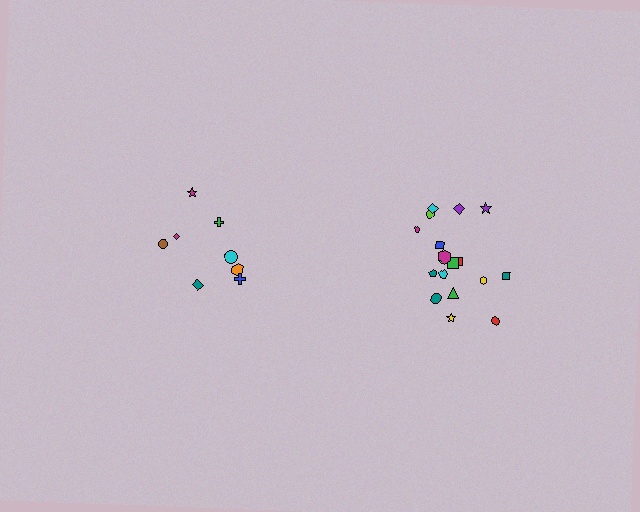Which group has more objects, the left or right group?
The right group.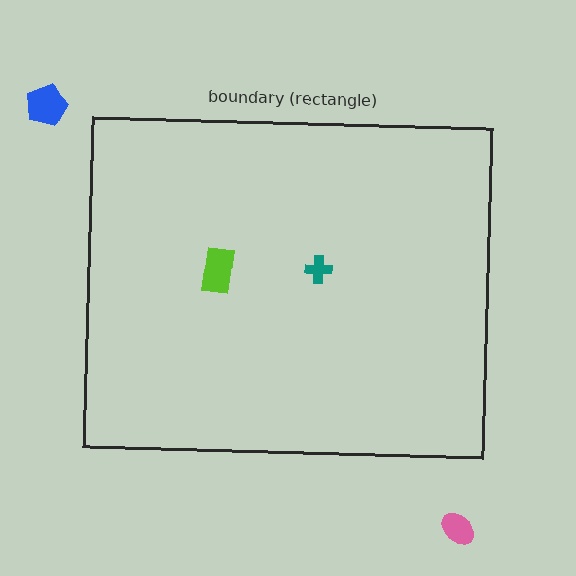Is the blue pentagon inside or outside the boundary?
Outside.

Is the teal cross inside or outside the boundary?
Inside.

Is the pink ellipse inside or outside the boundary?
Outside.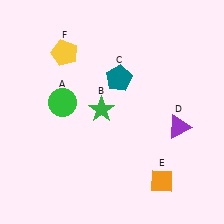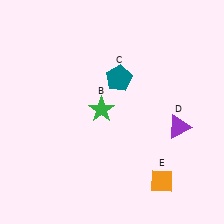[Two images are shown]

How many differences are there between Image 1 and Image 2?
There are 2 differences between the two images.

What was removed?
The green circle (A), the yellow pentagon (F) were removed in Image 2.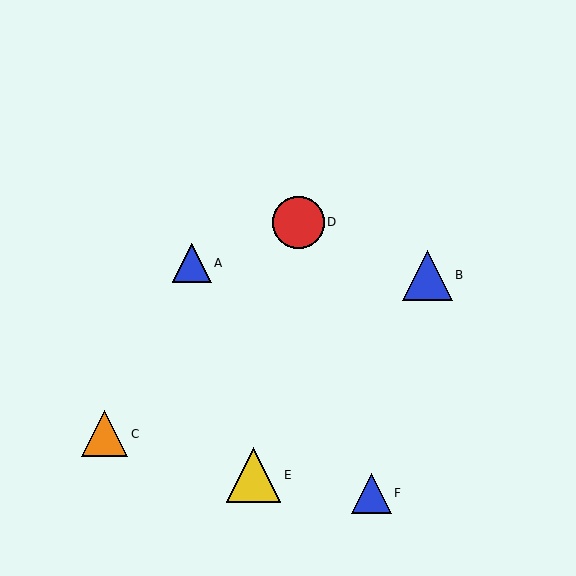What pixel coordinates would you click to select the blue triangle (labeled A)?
Click at (192, 263) to select the blue triangle A.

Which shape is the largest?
The yellow triangle (labeled E) is the largest.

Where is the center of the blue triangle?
The center of the blue triangle is at (427, 275).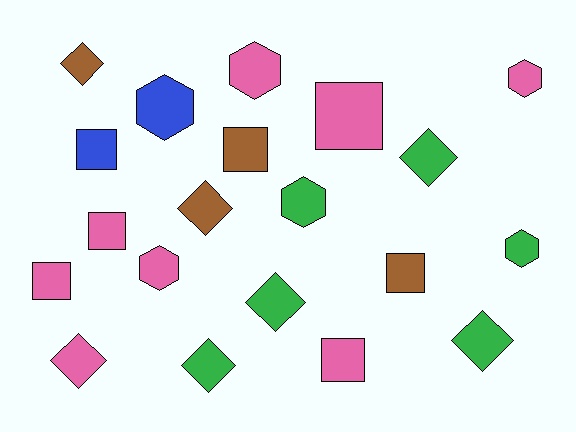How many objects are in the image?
There are 20 objects.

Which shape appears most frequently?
Diamond, with 7 objects.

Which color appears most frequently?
Pink, with 8 objects.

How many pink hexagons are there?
There are 3 pink hexagons.